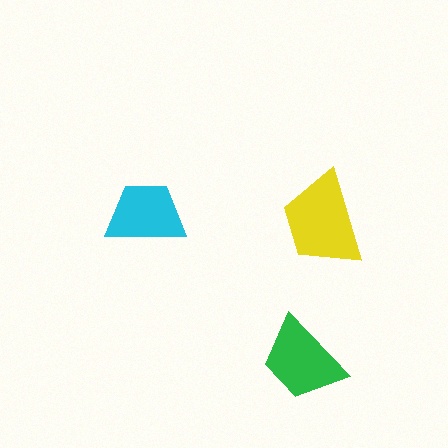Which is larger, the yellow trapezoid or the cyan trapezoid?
The yellow one.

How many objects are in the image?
There are 3 objects in the image.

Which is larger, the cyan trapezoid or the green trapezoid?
The green one.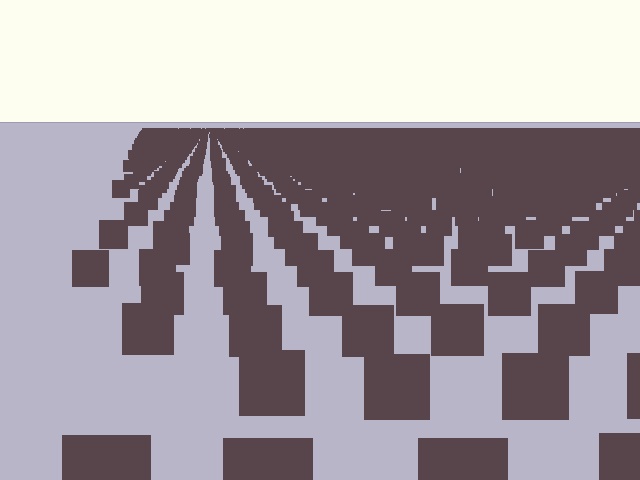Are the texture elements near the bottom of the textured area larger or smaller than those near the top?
Larger. Near the bottom, elements are closer to the viewer and appear at a bigger on-screen size.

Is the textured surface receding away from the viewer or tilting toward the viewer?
The surface is receding away from the viewer. Texture elements get smaller and denser toward the top.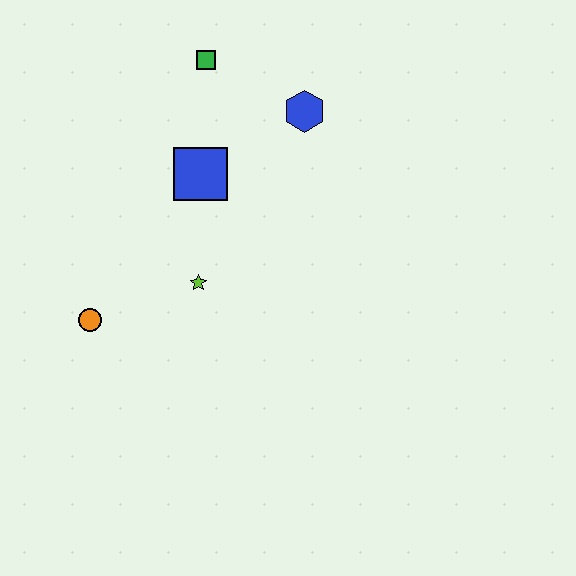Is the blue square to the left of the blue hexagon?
Yes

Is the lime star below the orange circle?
No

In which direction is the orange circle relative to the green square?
The orange circle is below the green square.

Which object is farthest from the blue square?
The orange circle is farthest from the blue square.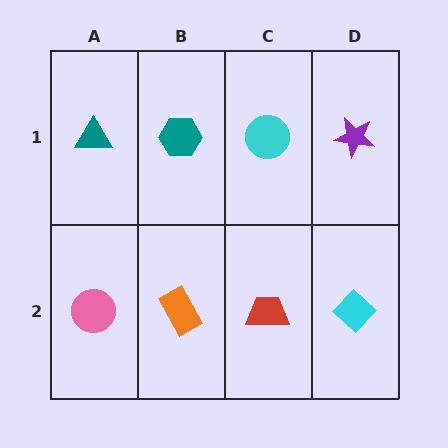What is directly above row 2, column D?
A purple star.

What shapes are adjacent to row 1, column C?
A red trapezoid (row 2, column C), a teal hexagon (row 1, column B), a purple star (row 1, column D).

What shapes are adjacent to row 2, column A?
A teal triangle (row 1, column A), an orange rectangle (row 2, column B).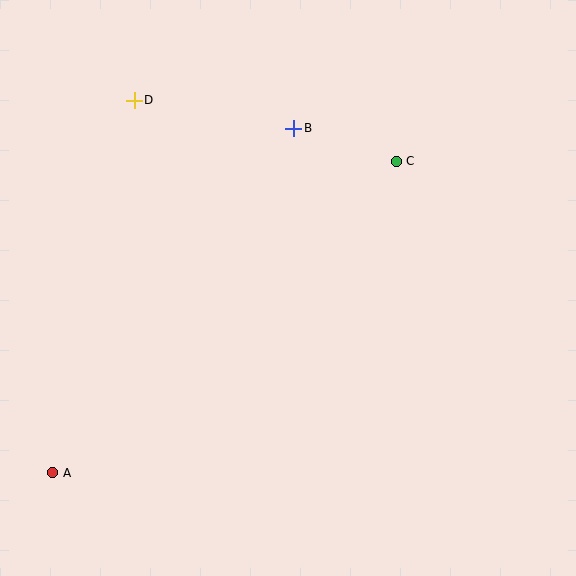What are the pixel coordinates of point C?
Point C is at (396, 161).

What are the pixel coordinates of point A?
Point A is at (53, 473).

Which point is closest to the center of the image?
Point B at (294, 128) is closest to the center.